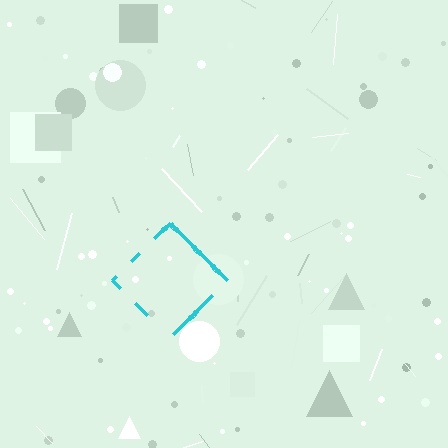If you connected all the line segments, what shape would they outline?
They would outline a diamond.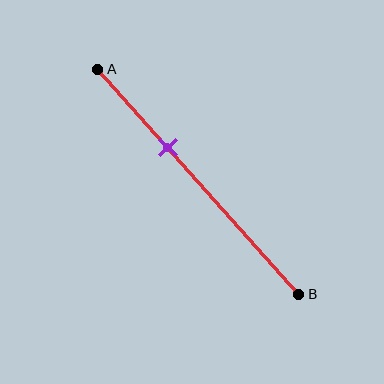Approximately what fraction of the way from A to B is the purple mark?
The purple mark is approximately 35% of the way from A to B.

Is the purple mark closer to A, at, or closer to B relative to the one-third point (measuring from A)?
The purple mark is approximately at the one-third point of segment AB.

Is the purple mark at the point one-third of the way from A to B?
Yes, the mark is approximately at the one-third point.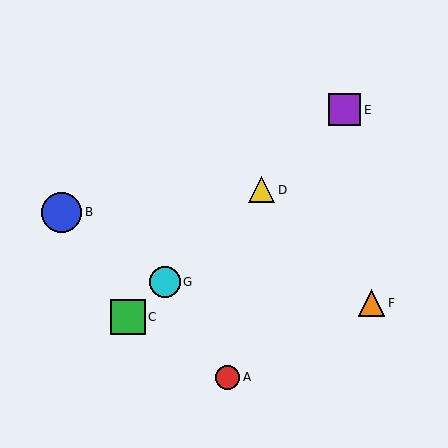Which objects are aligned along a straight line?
Objects C, D, E, G are aligned along a straight line.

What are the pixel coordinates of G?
Object G is at (165, 282).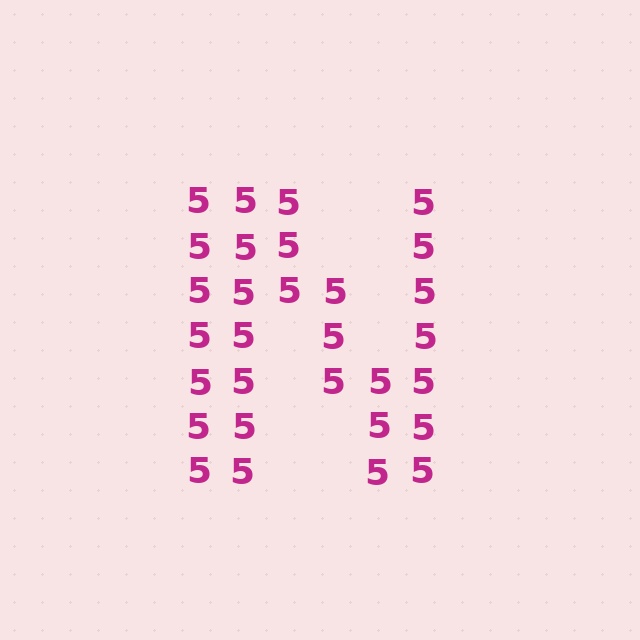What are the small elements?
The small elements are digit 5's.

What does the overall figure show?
The overall figure shows the letter N.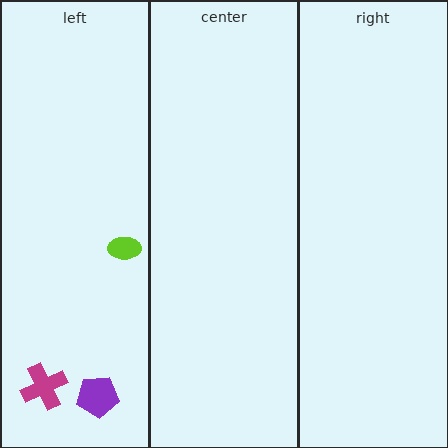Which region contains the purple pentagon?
The left region.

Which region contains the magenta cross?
The left region.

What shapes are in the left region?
The lime ellipse, the magenta cross, the purple pentagon.